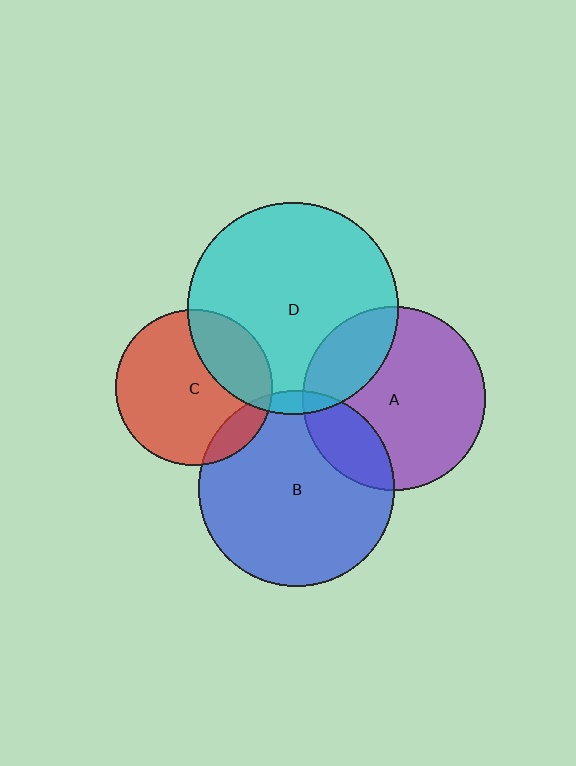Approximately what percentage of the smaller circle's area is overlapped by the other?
Approximately 5%.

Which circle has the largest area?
Circle D (cyan).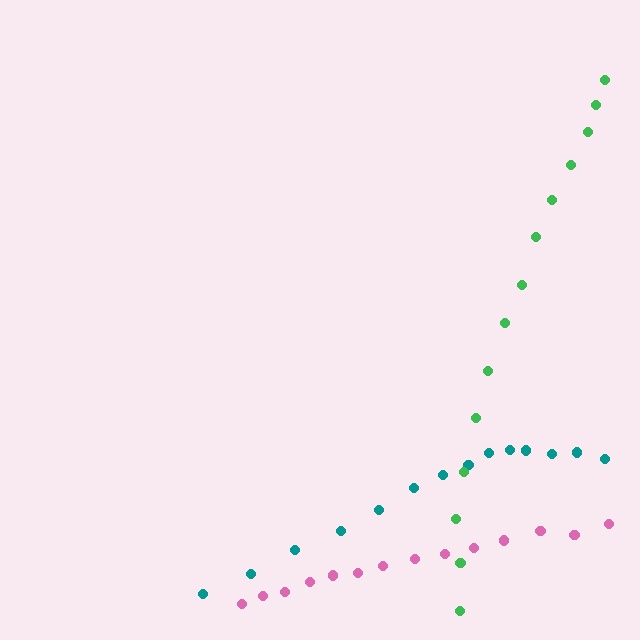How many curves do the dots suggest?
There are 3 distinct paths.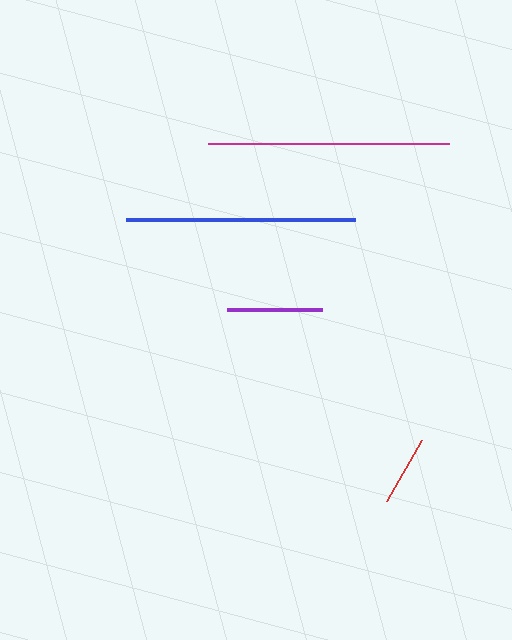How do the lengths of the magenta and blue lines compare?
The magenta and blue lines are approximately the same length.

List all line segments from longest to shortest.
From longest to shortest: magenta, blue, purple, red.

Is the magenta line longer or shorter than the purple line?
The magenta line is longer than the purple line.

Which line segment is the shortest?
The red line is the shortest at approximately 69 pixels.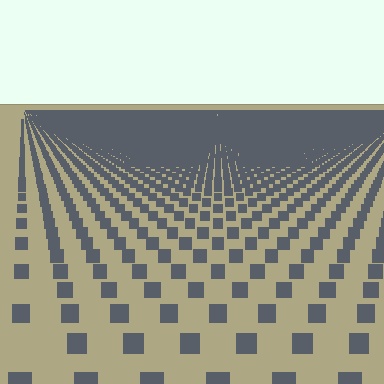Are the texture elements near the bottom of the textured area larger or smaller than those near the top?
Larger. Near the bottom, elements are closer to the viewer and appear at a bigger on-screen size.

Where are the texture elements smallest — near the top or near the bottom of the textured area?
Near the top.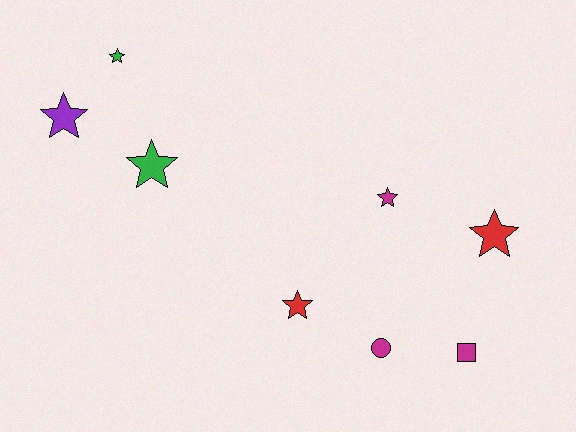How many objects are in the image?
There are 8 objects.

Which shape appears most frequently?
Star, with 6 objects.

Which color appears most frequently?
Magenta, with 3 objects.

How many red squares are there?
There are no red squares.